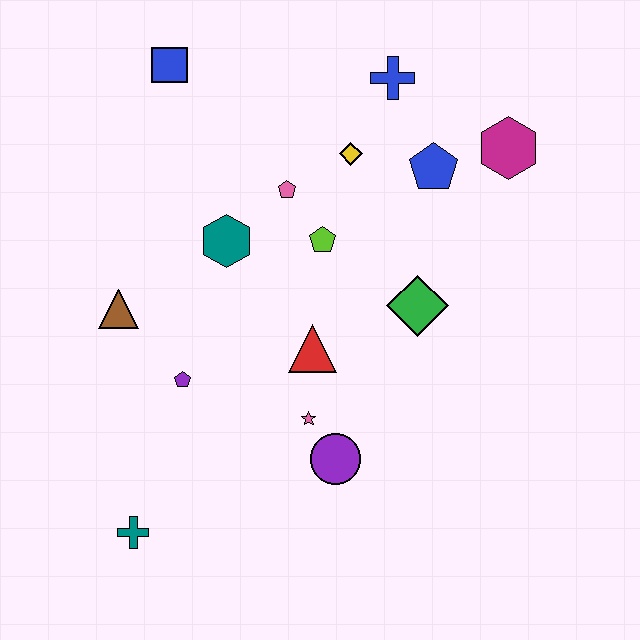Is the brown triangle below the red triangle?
No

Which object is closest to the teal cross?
The purple pentagon is closest to the teal cross.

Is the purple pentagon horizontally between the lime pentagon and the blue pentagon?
No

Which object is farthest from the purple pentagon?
The magenta hexagon is farthest from the purple pentagon.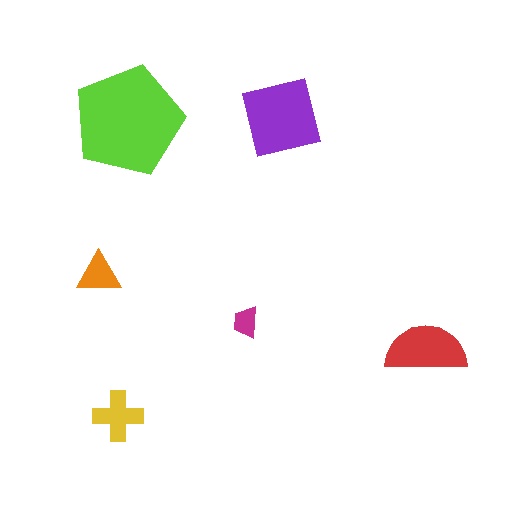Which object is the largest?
The lime pentagon.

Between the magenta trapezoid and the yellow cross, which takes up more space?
The yellow cross.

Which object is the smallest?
The magenta trapezoid.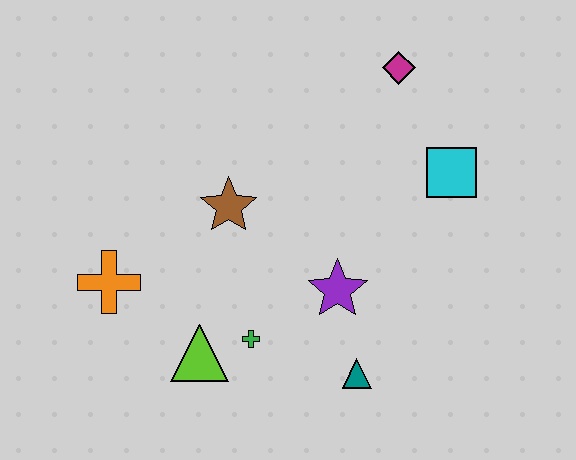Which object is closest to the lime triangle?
The green cross is closest to the lime triangle.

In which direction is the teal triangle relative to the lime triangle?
The teal triangle is to the right of the lime triangle.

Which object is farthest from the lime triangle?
The magenta diamond is farthest from the lime triangle.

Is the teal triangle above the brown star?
No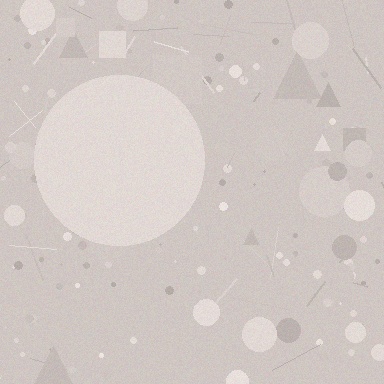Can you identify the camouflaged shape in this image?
The camouflaged shape is a circle.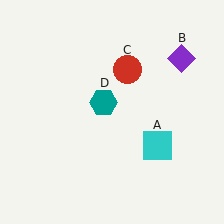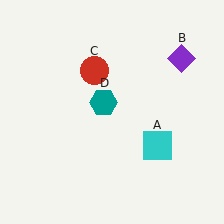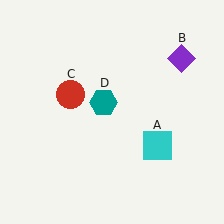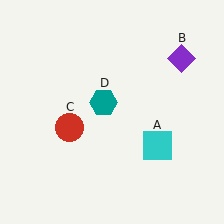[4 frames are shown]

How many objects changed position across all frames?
1 object changed position: red circle (object C).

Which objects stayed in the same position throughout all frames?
Cyan square (object A) and purple diamond (object B) and teal hexagon (object D) remained stationary.